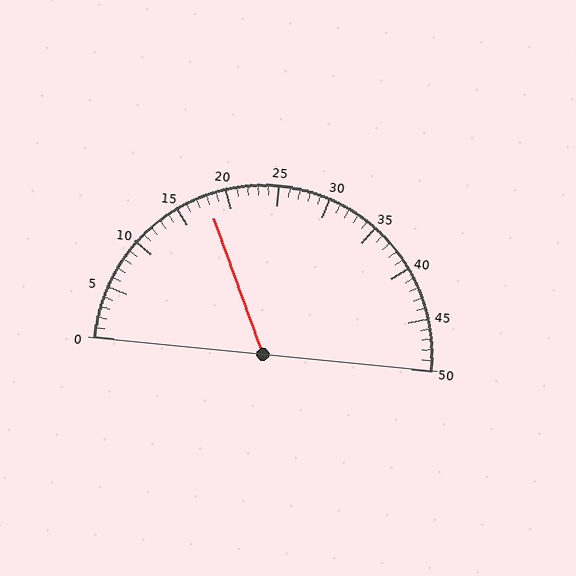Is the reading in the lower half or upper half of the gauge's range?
The reading is in the lower half of the range (0 to 50).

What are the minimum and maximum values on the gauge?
The gauge ranges from 0 to 50.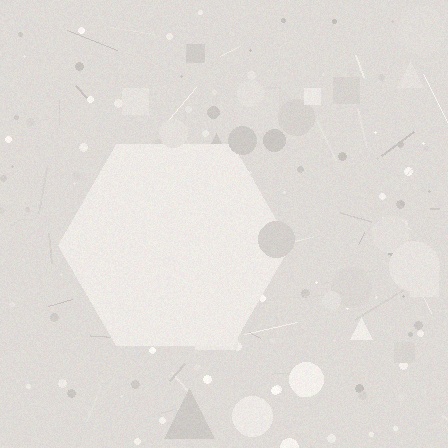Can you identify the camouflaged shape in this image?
The camouflaged shape is a hexagon.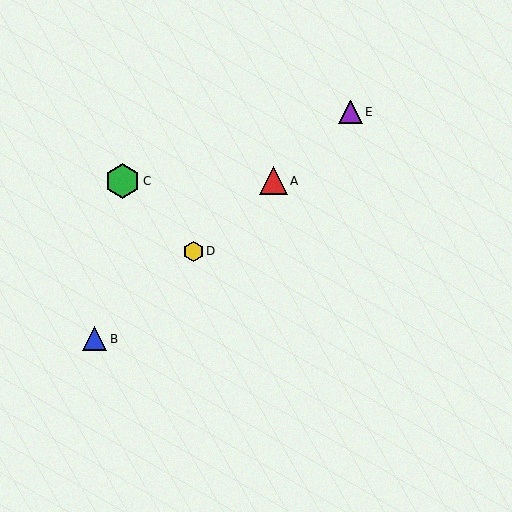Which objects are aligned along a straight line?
Objects A, B, D, E are aligned along a straight line.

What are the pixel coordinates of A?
Object A is at (273, 181).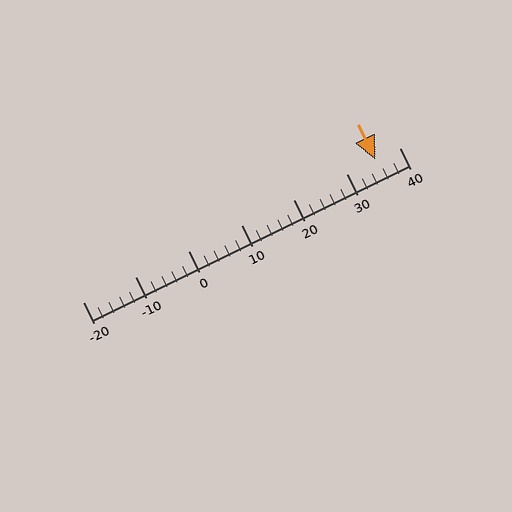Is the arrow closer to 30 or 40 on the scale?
The arrow is closer to 40.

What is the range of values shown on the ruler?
The ruler shows values from -20 to 40.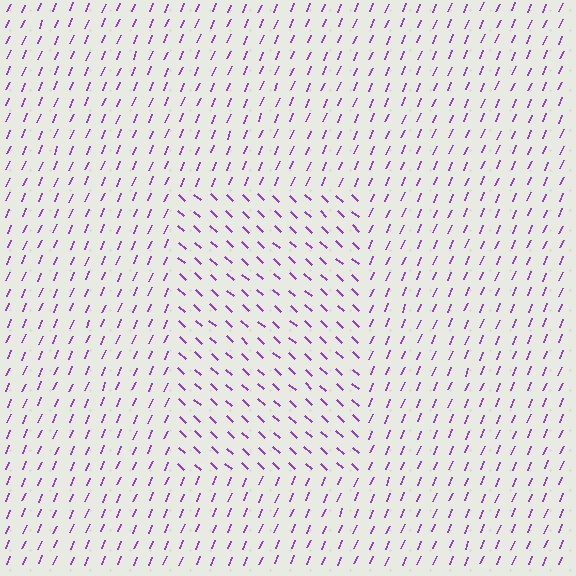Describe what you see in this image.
The image is filled with small purple line segments. A rectangle region in the image has lines oriented differently from the surrounding lines, creating a visible texture boundary.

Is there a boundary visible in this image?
Yes, there is a texture boundary formed by a change in line orientation.